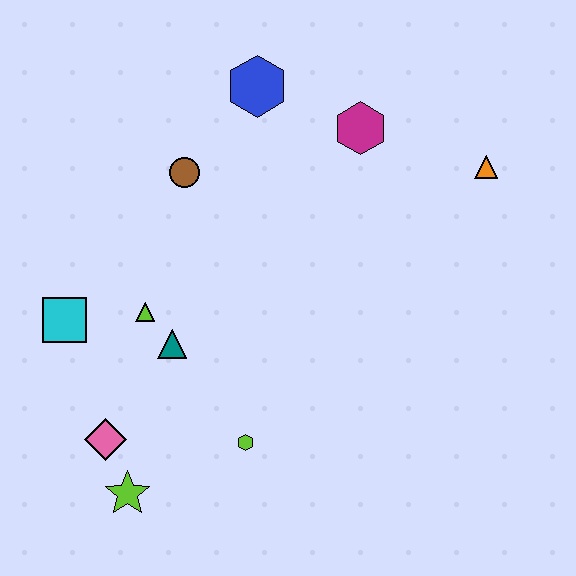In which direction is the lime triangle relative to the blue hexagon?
The lime triangle is below the blue hexagon.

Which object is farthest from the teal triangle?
The orange triangle is farthest from the teal triangle.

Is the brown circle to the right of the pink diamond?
Yes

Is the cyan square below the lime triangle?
Yes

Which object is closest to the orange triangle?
The magenta hexagon is closest to the orange triangle.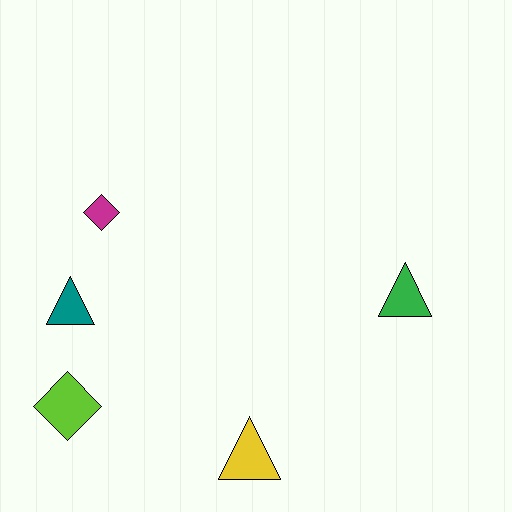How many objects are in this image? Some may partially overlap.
There are 5 objects.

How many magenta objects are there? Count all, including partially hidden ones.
There is 1 magenta object.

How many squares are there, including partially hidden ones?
There are no squares.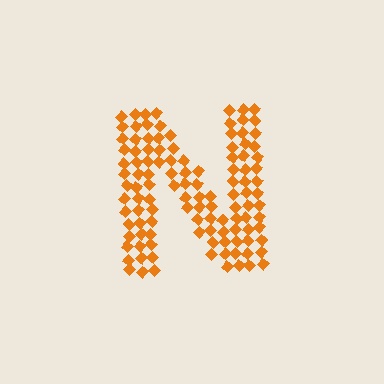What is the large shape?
The large shape is the letter N.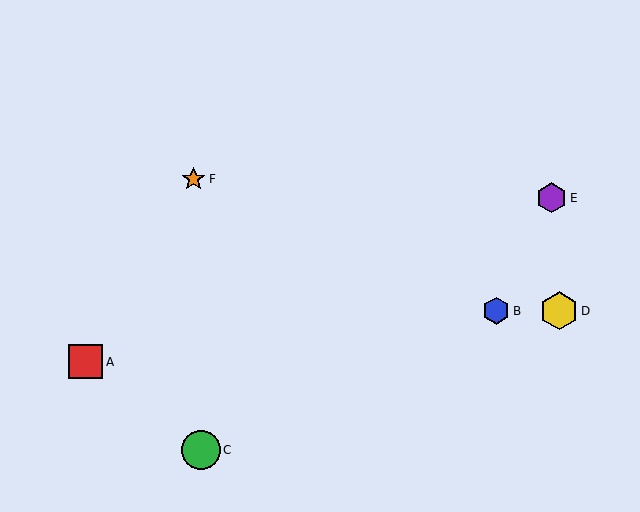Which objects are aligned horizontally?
Objects B, D are aligned horizontally.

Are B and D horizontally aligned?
Yes, both are at y≈311.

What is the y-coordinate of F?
Object F is at y≈179.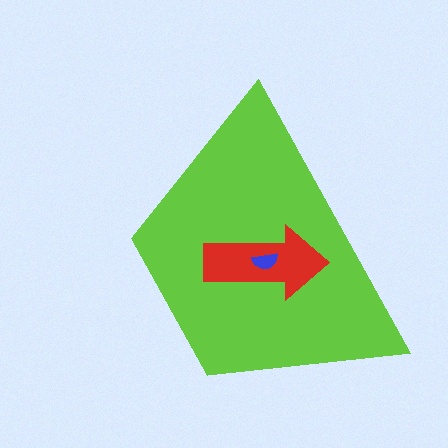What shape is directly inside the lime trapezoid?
The red arrow.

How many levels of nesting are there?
3.